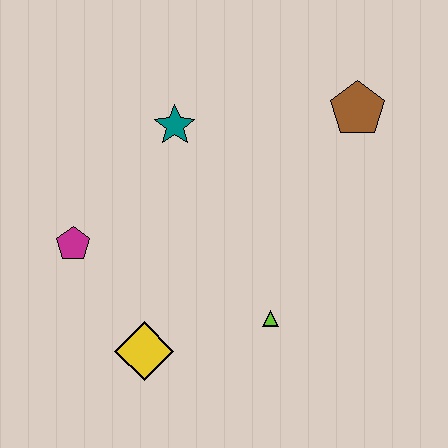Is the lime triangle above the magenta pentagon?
No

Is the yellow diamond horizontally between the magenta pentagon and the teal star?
Yes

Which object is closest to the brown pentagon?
The teal star is closest to the brown pentagon.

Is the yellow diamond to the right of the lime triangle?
No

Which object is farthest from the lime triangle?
The brown pentagon is farthest from the lime triangle.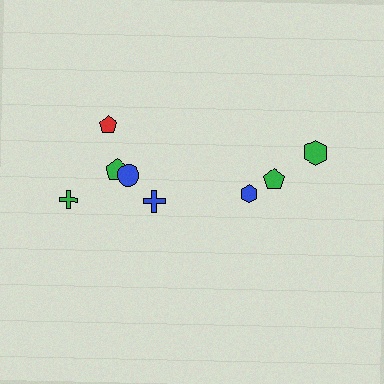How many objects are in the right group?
There are 3 objects.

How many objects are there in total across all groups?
There are 8 objects.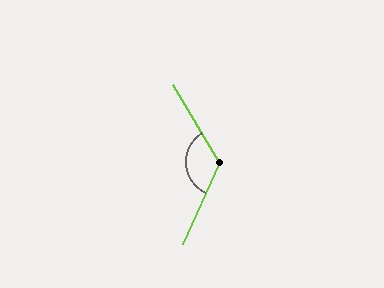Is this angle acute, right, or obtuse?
It is obtuse.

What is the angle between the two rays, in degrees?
Approximately 125 degrees.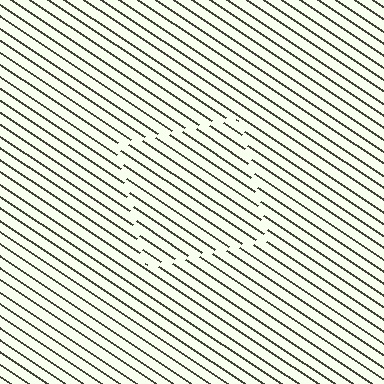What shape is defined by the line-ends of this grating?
An illusory square. The interior of the shape contains the same grating, shifted by half a period — the contour is defined by the phase discontinuity where line-ends from the inner and outer gratings abut.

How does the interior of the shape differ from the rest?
The interior of the shape contains the same grating, shifted by half a period — the contour is defined by the phase discontinuity where line-ends from the inner and outer gratings abut.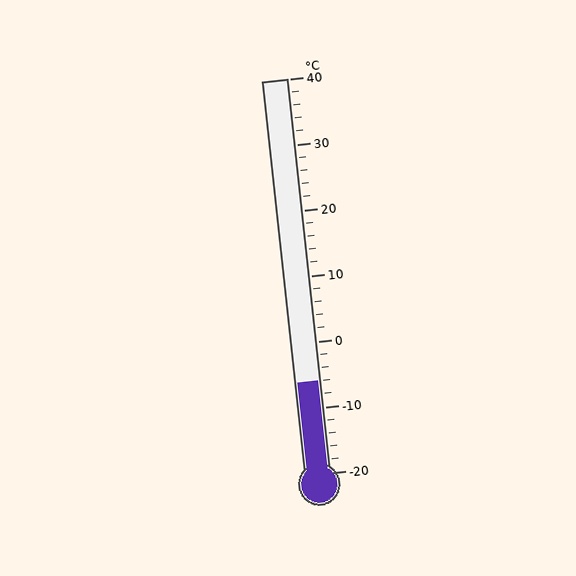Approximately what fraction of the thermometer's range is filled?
The thermometer is filled to approximately 25% of its range.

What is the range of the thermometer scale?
The thermometer scale ranges from -20°C to 40°C.